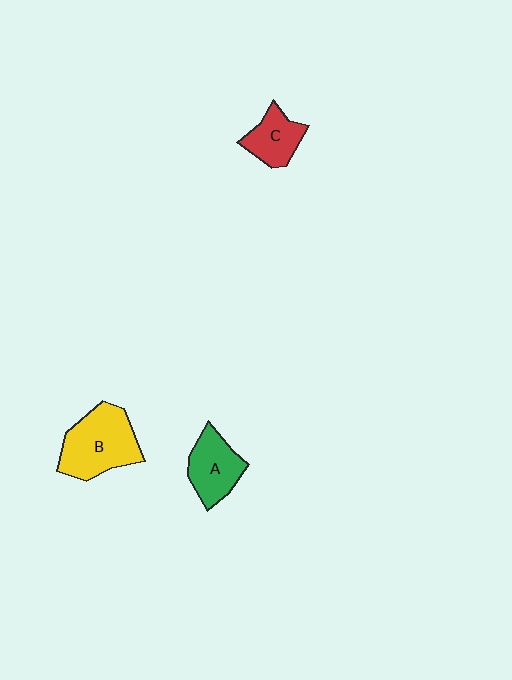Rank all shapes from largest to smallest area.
From largest to smallest: B (yellow), A (green), C (red).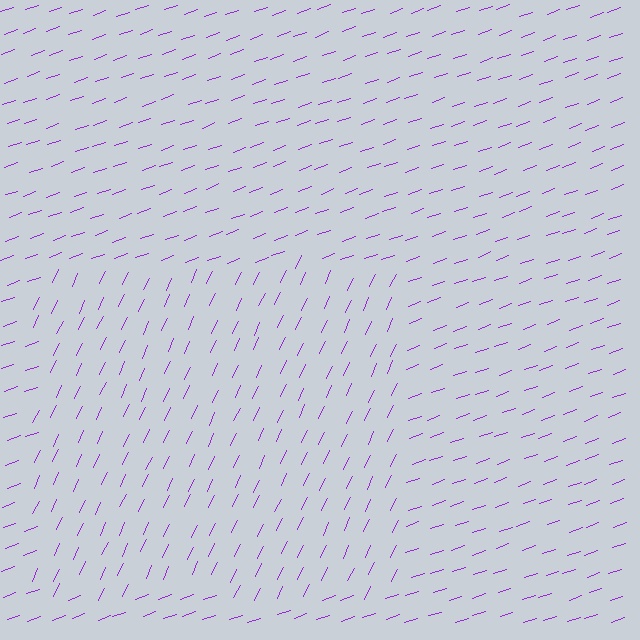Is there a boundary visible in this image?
Yes, there is a texture boundary formed by a change in line orientation.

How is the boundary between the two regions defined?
The boundary is defined purely by a change in line orientation (approximately 45 degrees difference). All lines are the same color and thickness.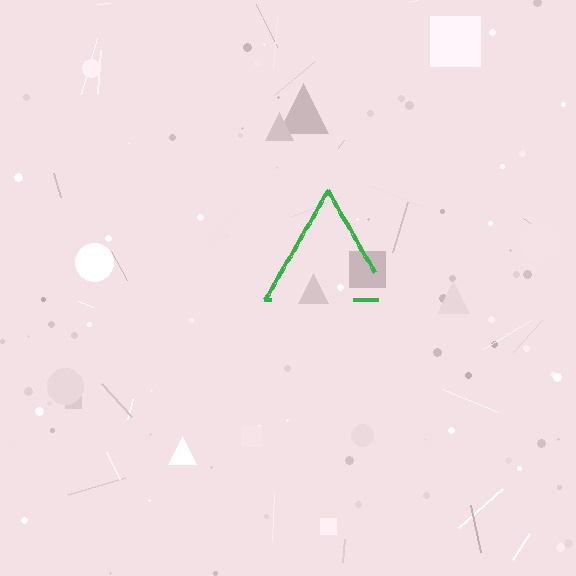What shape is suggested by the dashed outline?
The dashed outline suggests a triangle.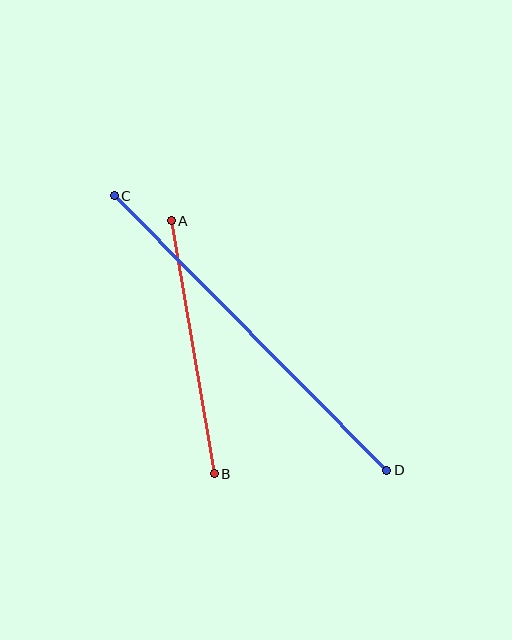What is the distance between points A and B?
The distance is approximately 257 pixels.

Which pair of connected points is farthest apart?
Points C and D are farthest apart.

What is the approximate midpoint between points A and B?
The midpoint is at approximately (193, 347) pixels.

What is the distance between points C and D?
The distance is approximately 387 pixels.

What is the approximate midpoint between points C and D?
The midpoint is at approximately (251, 333) pixels.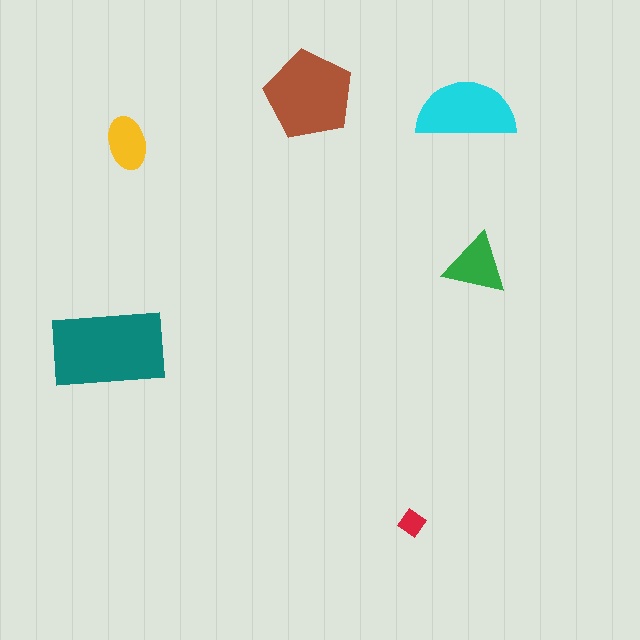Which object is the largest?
The teal rectangle.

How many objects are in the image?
There are 6 objects in the image.